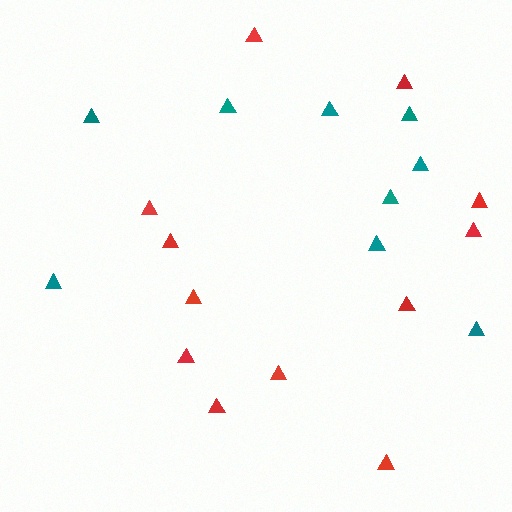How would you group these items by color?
There are 2 groups: one group of teal triangles (9) and one group of red triangles (12).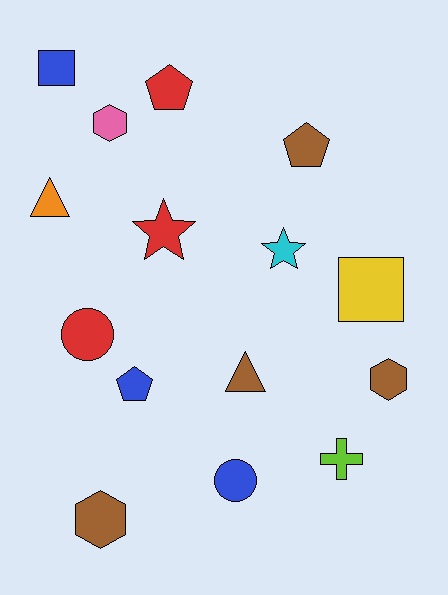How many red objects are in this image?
There are 3 red objects.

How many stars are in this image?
There are 2 stars.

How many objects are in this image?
There are 15 objects.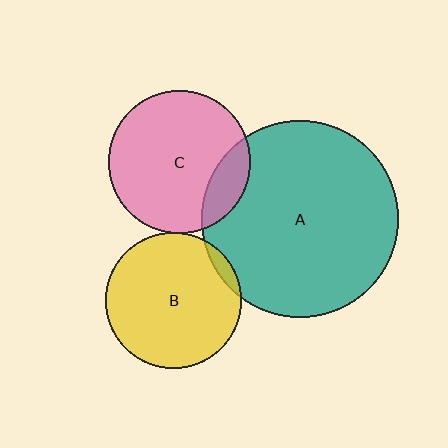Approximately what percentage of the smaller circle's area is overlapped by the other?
Approximately 5%.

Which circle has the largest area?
Circle A (teal).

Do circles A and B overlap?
Yes.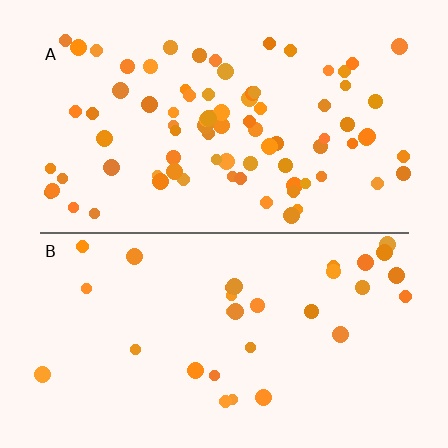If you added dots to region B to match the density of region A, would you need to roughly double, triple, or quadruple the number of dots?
Approximately triple.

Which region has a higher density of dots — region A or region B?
A (the top).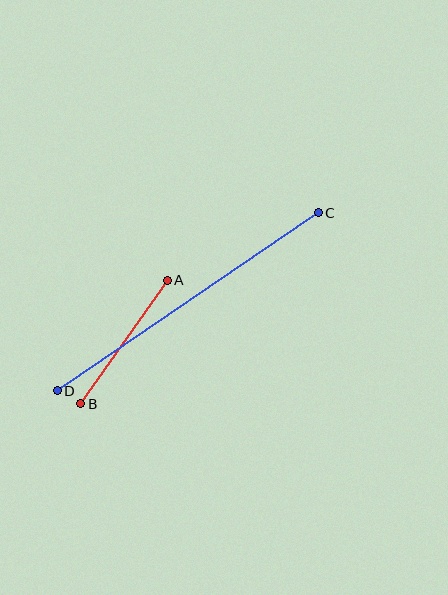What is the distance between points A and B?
The distance is approximately 151 pixels.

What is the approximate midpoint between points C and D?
The midpoint is at approximately (188, 302) pixels.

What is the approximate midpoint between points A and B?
The midpoint is at approximately (124, 342) pixels.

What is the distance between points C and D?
The distance is approximately 316 pixels.